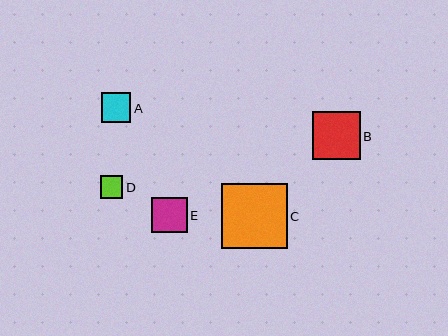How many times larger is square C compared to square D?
Square C is approximately 2.9 times the size of square D.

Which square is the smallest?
Square D is the smallest with a size of approximately 23 pixels.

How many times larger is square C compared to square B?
Square C is approximately 1.4 times the size of square B.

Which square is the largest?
Square C is the largest with a size of approximately 65 pixels.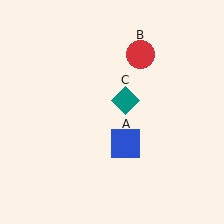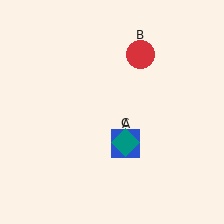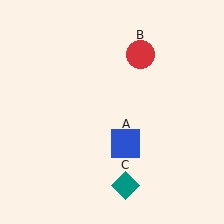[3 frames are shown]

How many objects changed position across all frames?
1 object changed position: teal diamond (object C).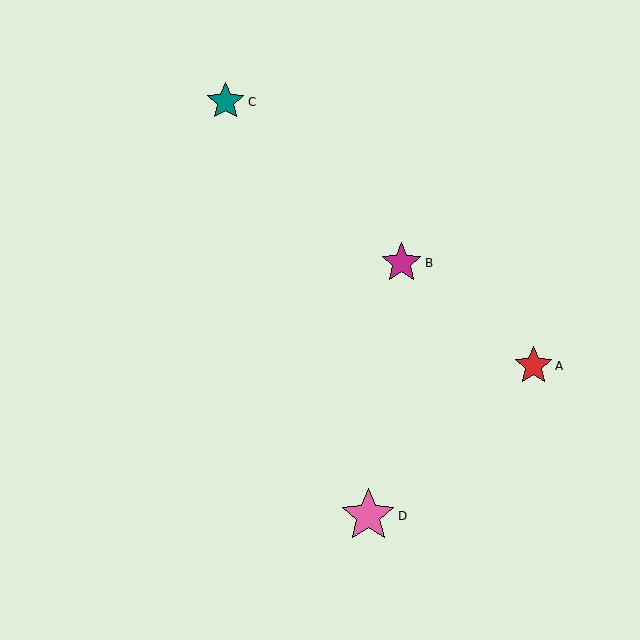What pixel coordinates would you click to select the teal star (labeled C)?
Click at (226, 102) to select the teal star C.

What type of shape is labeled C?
Shape C is a teal star.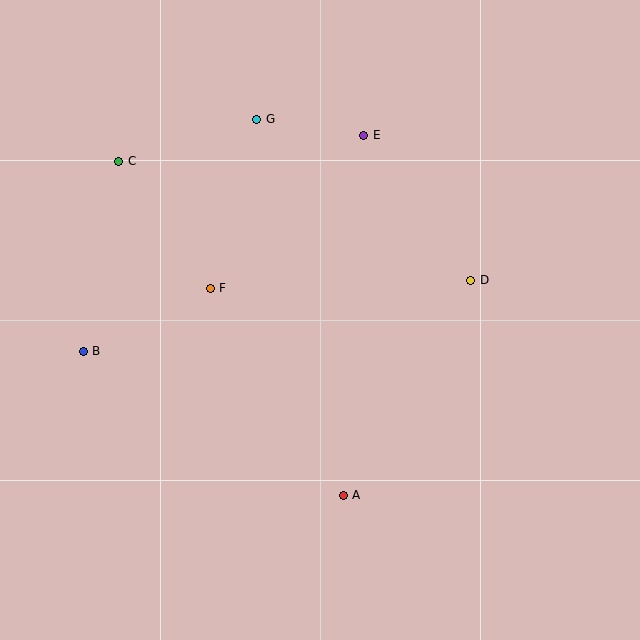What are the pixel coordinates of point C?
Point C is at (119, 161).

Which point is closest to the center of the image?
Point F at (210, 288) is closest to the center.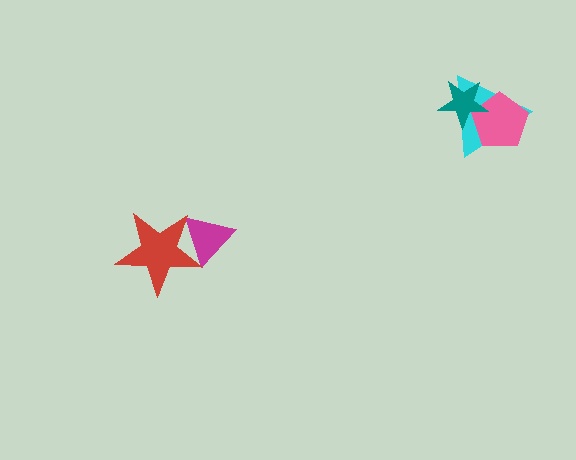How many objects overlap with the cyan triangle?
2 objects overlap with the cyan triangle.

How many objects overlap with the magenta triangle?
1 object overlaps with the magenta triangle.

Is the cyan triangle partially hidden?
Yes, it is partially covered by another shape.